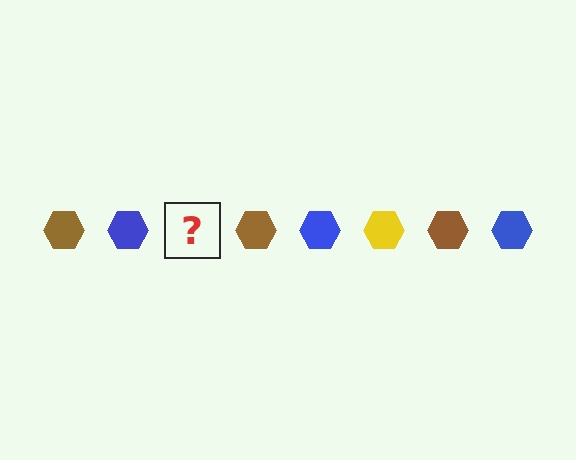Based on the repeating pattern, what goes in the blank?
The blank should be a yellow hexagon.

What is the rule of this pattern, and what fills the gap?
The rule is that the pattern cycles through brown, blue, yellow hexagons. The gap should be filled with a yellow hexagon.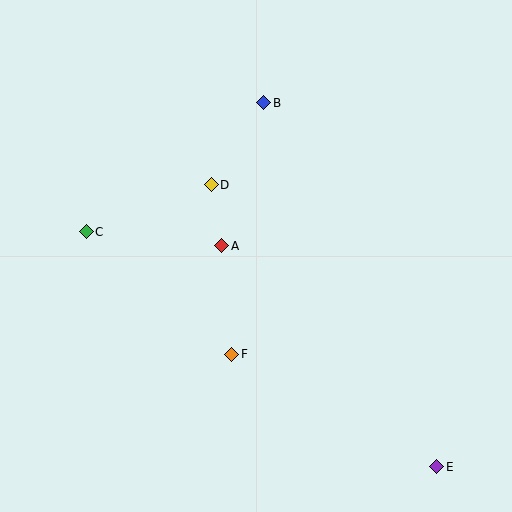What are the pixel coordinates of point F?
Point F is at (232, 354).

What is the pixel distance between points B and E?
The distance between B and E is 403 pixels.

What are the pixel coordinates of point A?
Point A is at (222, 246).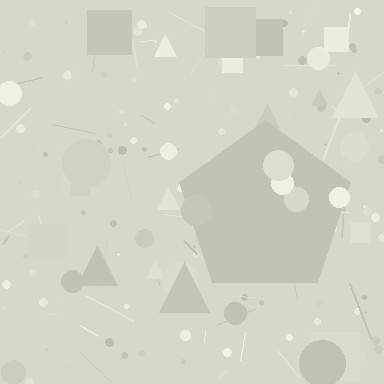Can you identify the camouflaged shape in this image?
The camouflaged shape is a pentagon.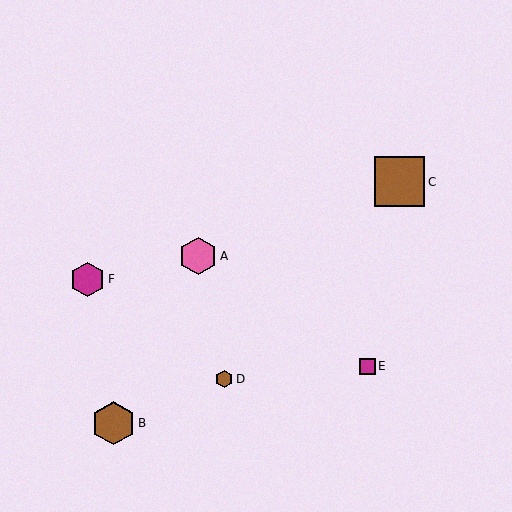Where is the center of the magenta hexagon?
The center of the magenta hexagon is at (88, 279).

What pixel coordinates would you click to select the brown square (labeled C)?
Click at (399, 182) to select the brown square C.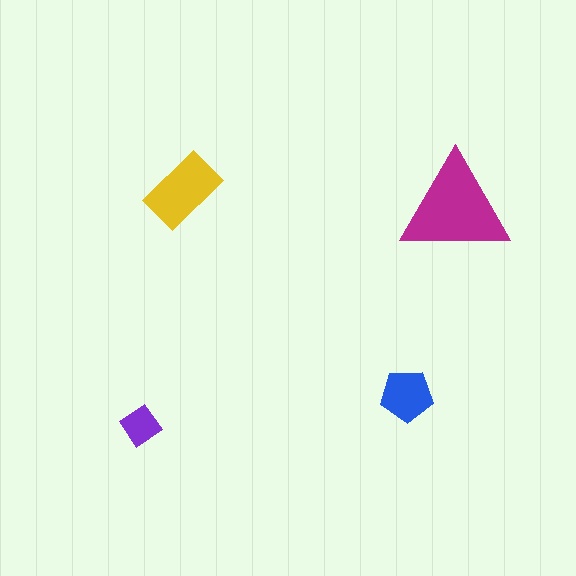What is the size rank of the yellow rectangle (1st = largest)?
2nd.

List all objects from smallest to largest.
The purple diamond, the blue pentagon, the yellow rectangle, the magenta triangle.